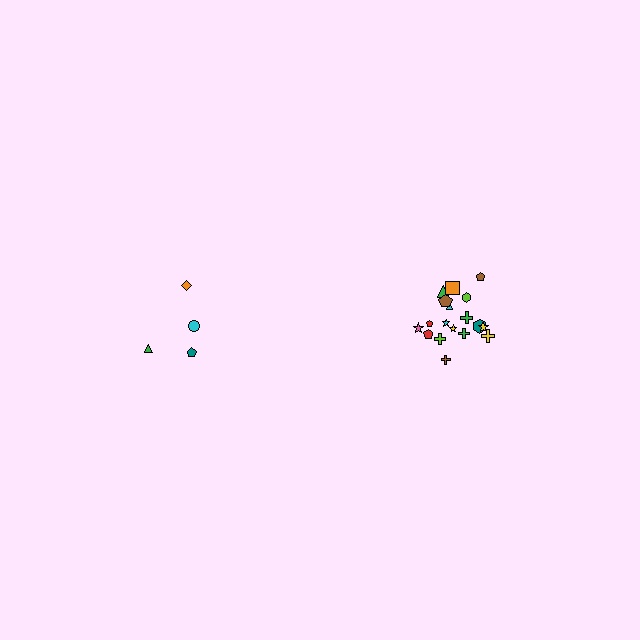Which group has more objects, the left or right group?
The right group.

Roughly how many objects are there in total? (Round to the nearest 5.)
Roughly 20 objects in total.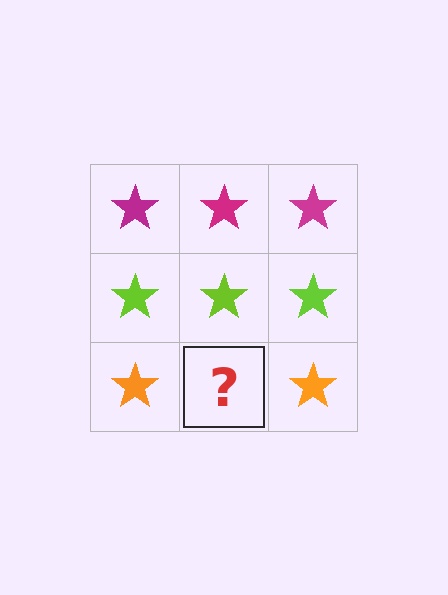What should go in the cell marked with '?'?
The missing cell should contain an orange star.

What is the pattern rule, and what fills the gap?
The rule is that each row has a consistent color. The gap should be filled with an orange star.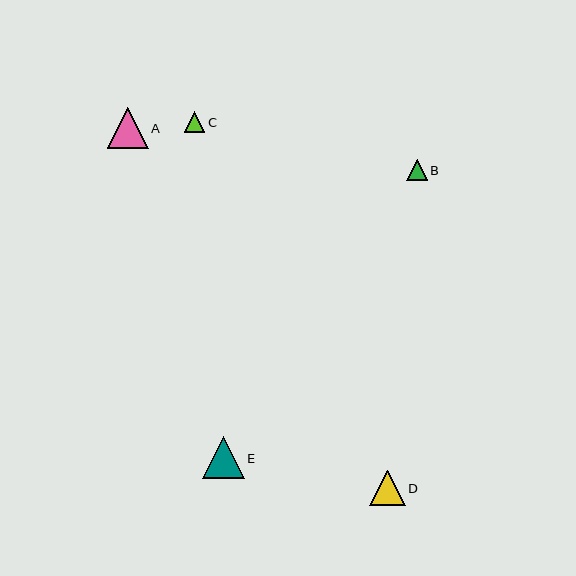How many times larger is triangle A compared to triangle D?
Triangle A is approximately 1.1 times the size of triangle D.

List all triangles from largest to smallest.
From largest to smallest: E, A, D, C, B.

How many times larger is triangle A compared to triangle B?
Triangle A is approximately 2.0 times the size of triangle B.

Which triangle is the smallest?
Triangle B is the smallest with a size of approximately 20 pixels.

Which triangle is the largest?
Triangle E is the largest with a size of approximately 42 pixels.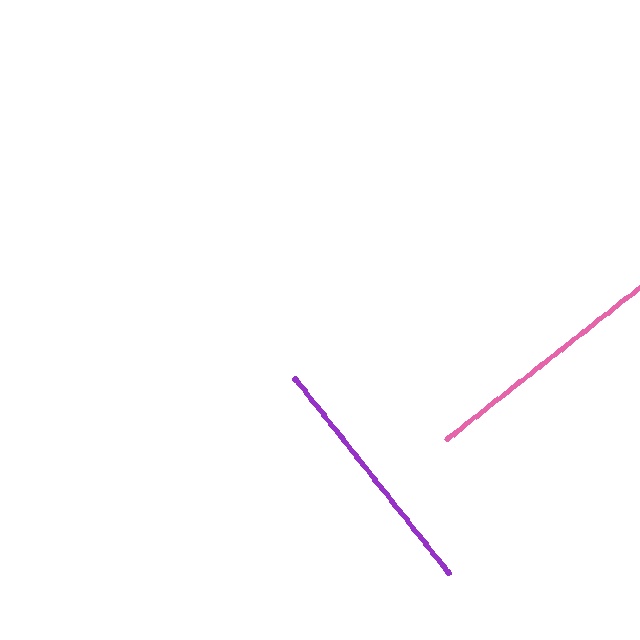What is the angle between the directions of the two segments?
Approximately 90 degrees.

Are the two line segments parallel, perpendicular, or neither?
Perpendicular — they meet at approximately 90°.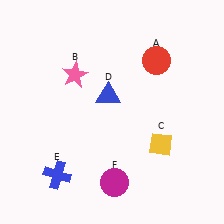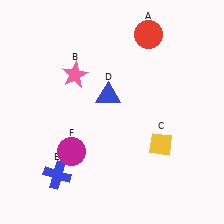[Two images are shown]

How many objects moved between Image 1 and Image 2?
2 objects moved between the two images.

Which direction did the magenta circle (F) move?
The magenta circle (F) moved left.